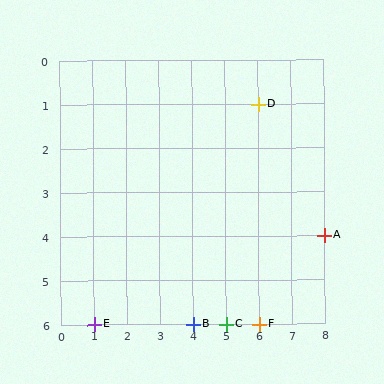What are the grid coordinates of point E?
Point E is at grid coordinates (1, 6).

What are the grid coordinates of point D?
Point D is at grid coordinates (6, 1).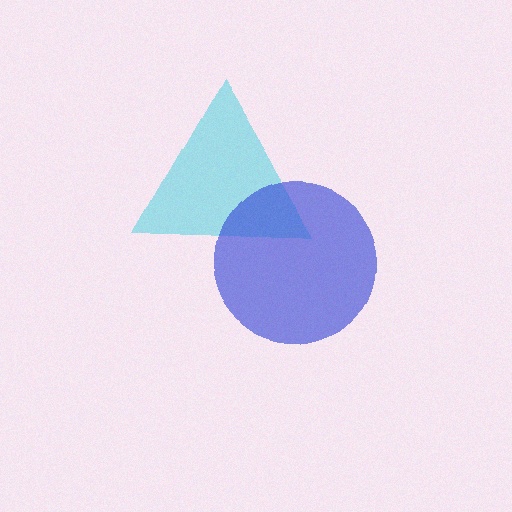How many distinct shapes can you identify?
There are 2 distinct shapes: a cyan triangle, a blue circle.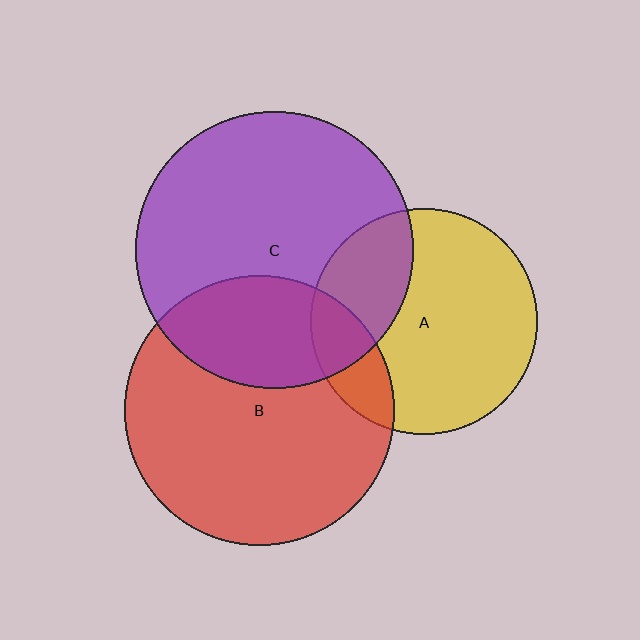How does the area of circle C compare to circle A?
Approximately 1.5 times.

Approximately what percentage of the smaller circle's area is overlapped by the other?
Approximately 30%.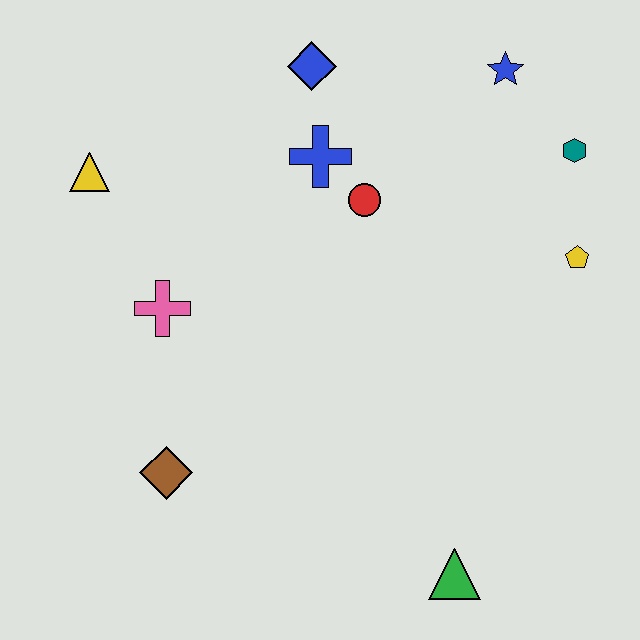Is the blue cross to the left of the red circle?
Yes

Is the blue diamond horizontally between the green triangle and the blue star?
No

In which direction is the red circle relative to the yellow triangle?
The red circle is to the right of the yellow triangle.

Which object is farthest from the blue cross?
The green triangle is farthest from the blue cross.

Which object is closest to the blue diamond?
The blue cross is closest to the blue diamond.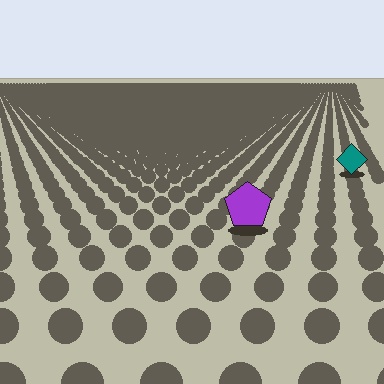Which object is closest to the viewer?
The purple pentagon is closest. The texture marks near it are larger and more spread out.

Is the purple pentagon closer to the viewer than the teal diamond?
Yes. The purple pentagon is closer — you can tell from the texture gradient: the ground texture is coarser near it.